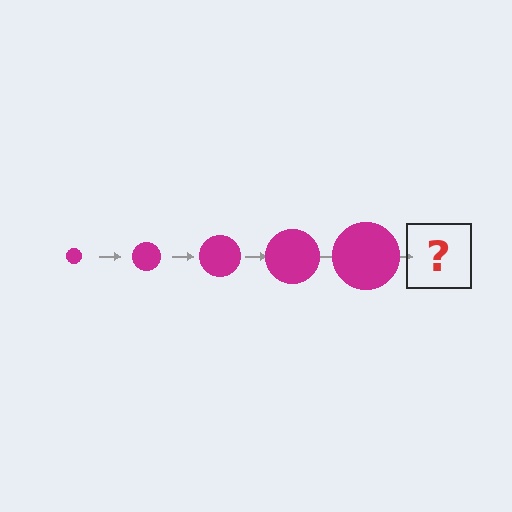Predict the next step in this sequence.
The next step is a magenta circle, larger than the previous one.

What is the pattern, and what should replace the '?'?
The pattern is that the circle gets progressively larger each step. The '?' should be a magenta circle, larger than the previous one.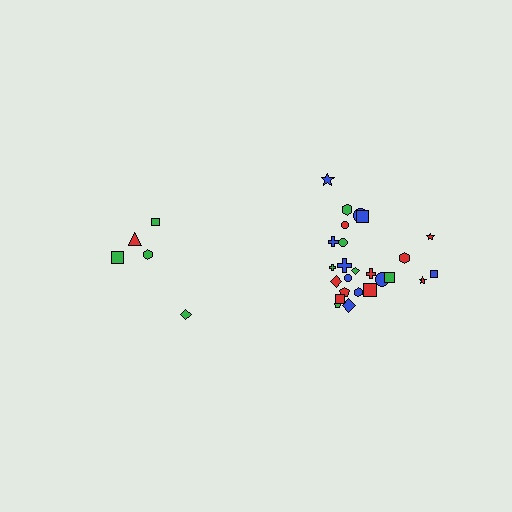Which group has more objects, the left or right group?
The right group.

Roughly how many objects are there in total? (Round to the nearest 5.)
Roughly 30 objects in total.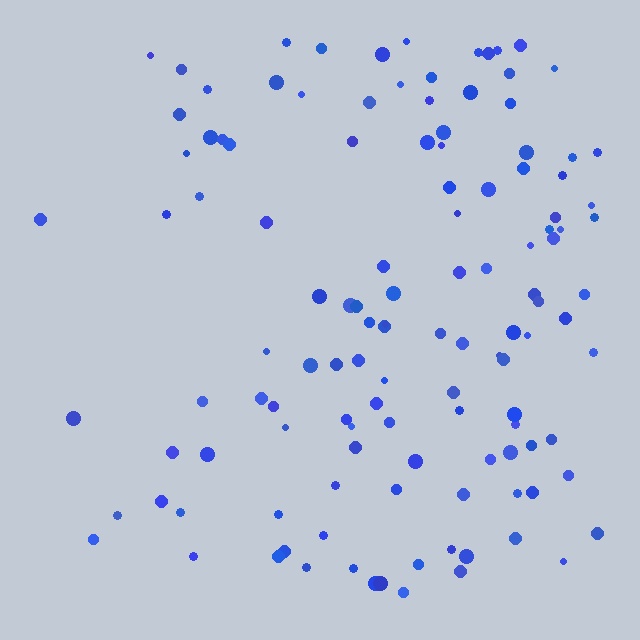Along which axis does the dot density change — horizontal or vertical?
Horizontal.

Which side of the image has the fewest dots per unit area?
The left.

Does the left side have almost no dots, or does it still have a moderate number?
Still a moderate number, just noticeably fewer than the right.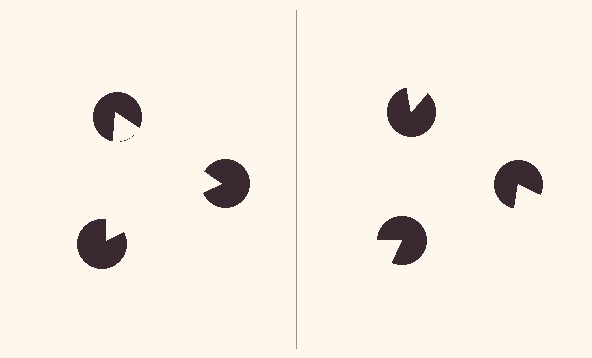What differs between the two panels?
The pac-man discs are positioned identically on both sides; only the wedge orientations differ. On the left they align to a triangle; on the right they are misaligned.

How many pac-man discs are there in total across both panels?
6 — 3 on each side.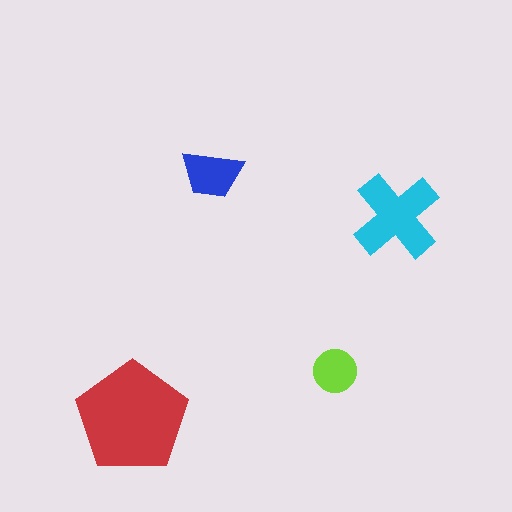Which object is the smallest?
The lime circle.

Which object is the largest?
The red pentagon.